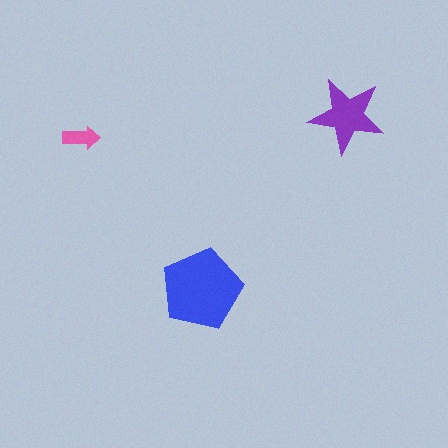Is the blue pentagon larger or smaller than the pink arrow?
Larger.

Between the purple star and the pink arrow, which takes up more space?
The purple star.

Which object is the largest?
The blue pentagon.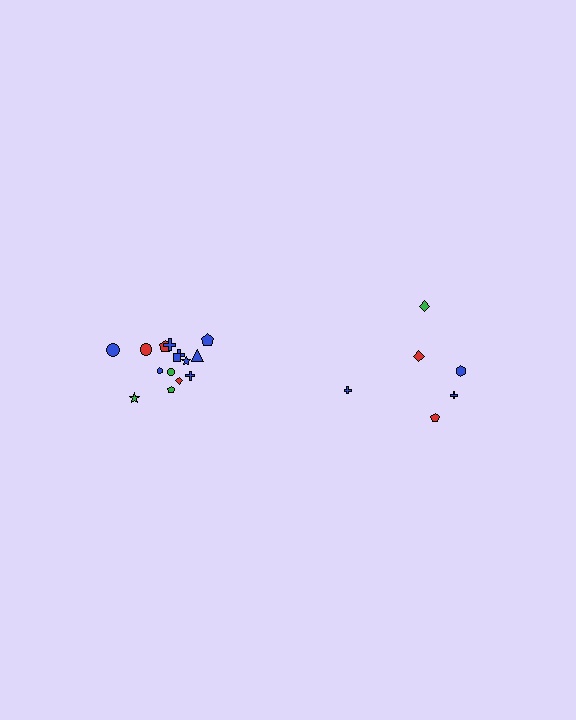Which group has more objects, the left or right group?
The left group.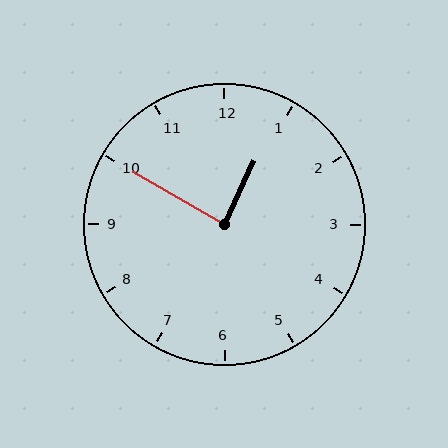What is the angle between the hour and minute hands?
Approximately 85 degrees.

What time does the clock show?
12:50.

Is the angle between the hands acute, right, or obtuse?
It is right.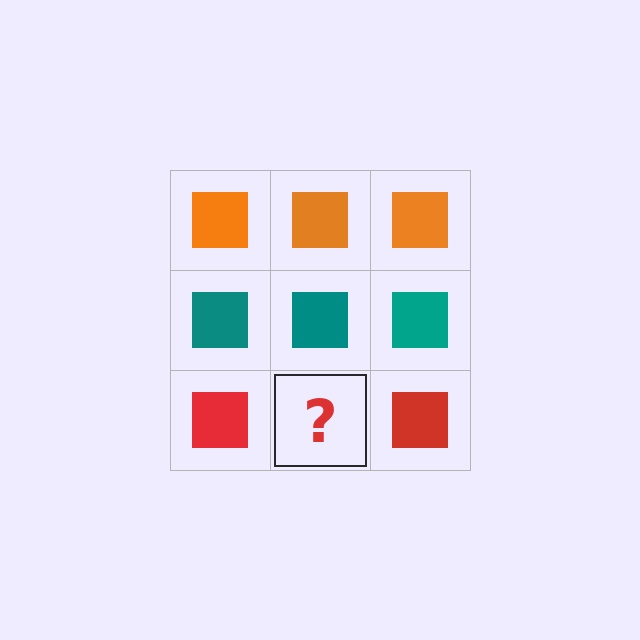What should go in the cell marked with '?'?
The missing cell should contain a red square.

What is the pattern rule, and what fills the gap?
The rule is that each row has a consistent color. The gap should be filled with a red square.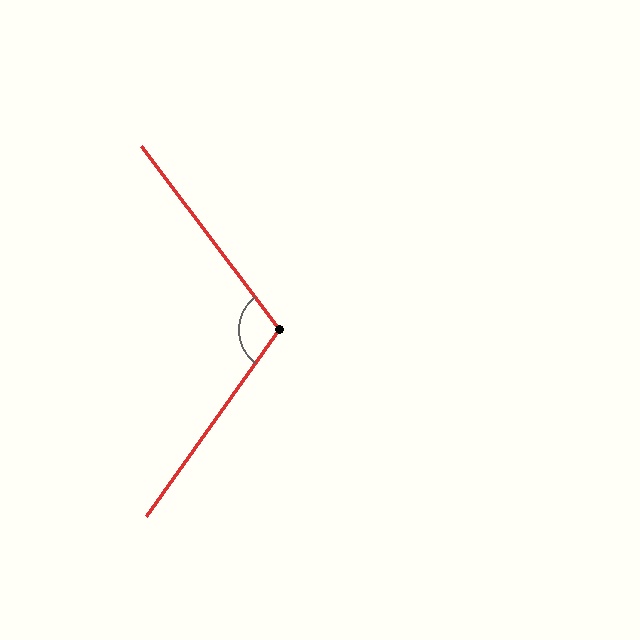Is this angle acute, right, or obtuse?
It is obtuse.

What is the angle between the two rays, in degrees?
Approximately 107 degrees.